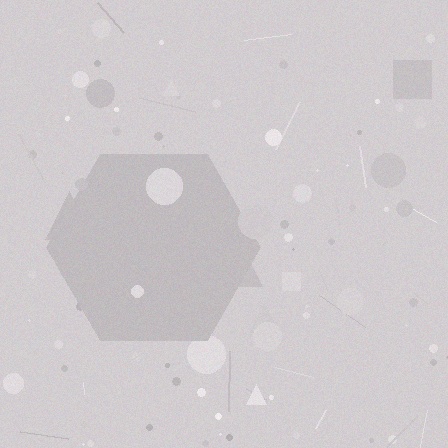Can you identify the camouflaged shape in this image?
The camouflaged shape is a hexagon.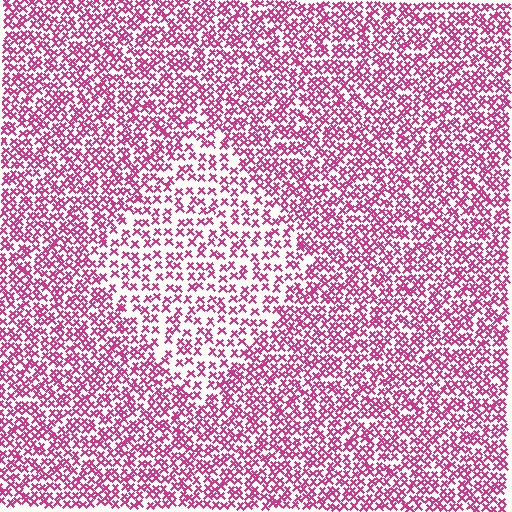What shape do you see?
I see a diamond.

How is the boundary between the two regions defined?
The boundary is defined by a change in element density (approximately 1.8x ratio). All elements are the same color, size, and shape.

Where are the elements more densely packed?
The elements are more densely packed outside the diamond boundary.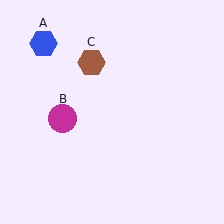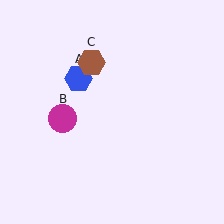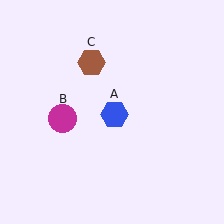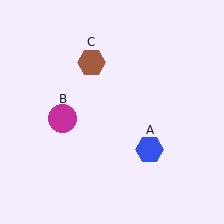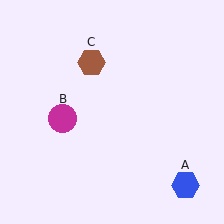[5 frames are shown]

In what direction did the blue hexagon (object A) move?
The blue hexagon (object A) moved down and to the right.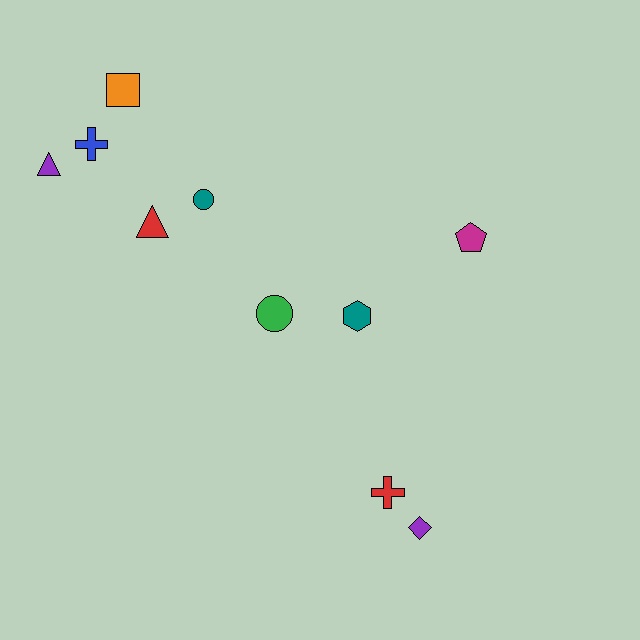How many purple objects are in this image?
There are 2 purple objects.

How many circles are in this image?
There are 2 circles.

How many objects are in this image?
There are 10 objects.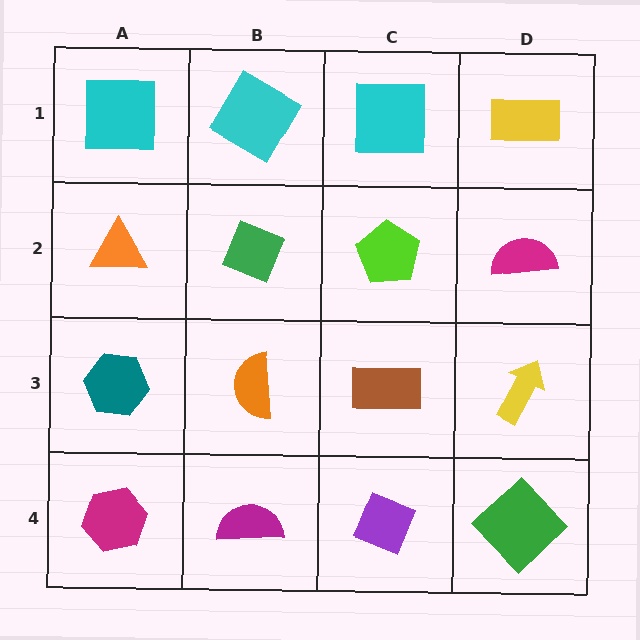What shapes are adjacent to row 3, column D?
A magenta semicircle (row 2, column D), a green diamond (row 4, column D), a brown rectangle (row 3, column C).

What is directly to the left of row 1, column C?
A cyan diamond.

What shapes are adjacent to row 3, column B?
A green diamond (row 2, column B), a magenta semicircle (row 4, column B), a teal hexagon (row 3, column A), a brown rectangle (row 3, column C).